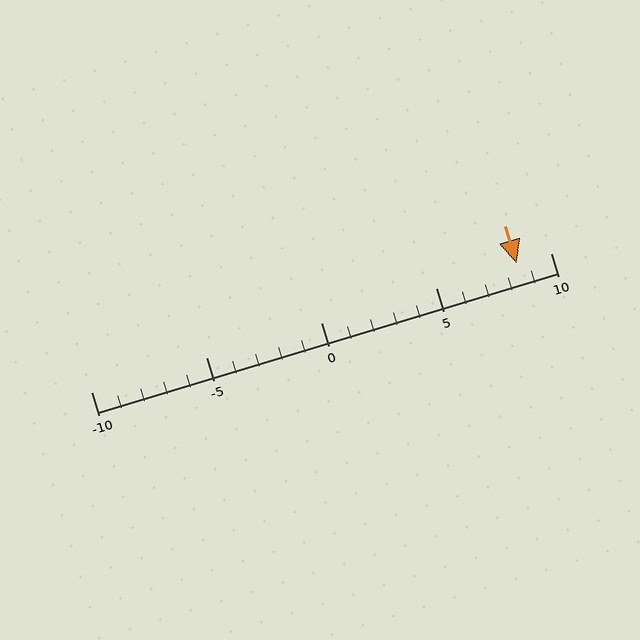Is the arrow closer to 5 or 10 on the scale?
The arrow is closer to 10.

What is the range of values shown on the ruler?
The ruler shows values from -10 to 10.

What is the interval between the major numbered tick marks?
The major tick marks are spaced 5 units apart.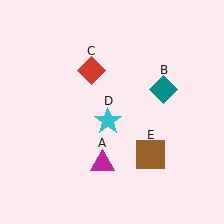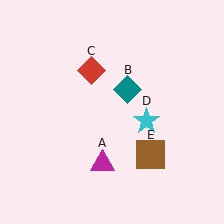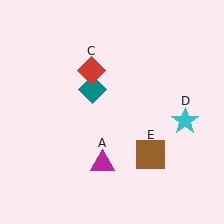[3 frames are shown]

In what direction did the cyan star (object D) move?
The cyan star (object D) moved right.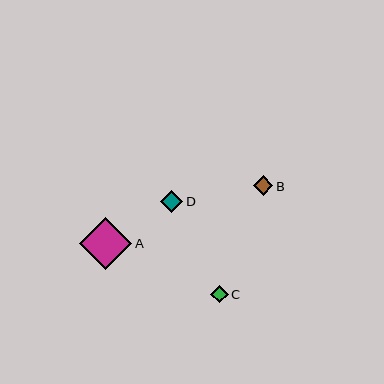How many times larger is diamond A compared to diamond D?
Diamond A is approximately 2.3 times the size of diamond D.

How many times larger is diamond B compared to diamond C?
Diamond B is approximately 1.1 times the size of diamond C.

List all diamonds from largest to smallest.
From largest to smallest: A, D, B, C.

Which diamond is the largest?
Diamond A is the largest with a size of approximately 52 pixels.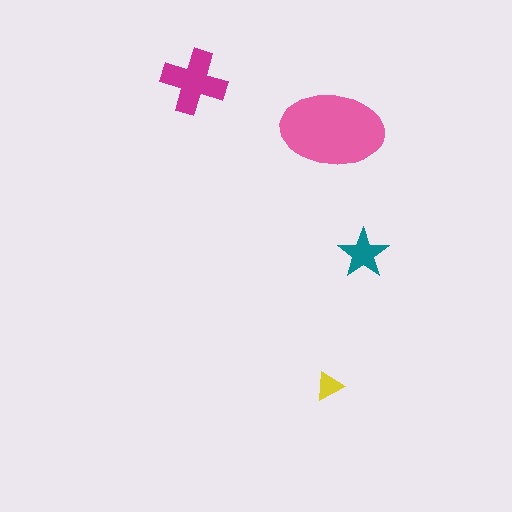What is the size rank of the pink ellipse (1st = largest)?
1st.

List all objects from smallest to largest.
The yellow triangle, the teal star, the magenta cross, the pink ellipse.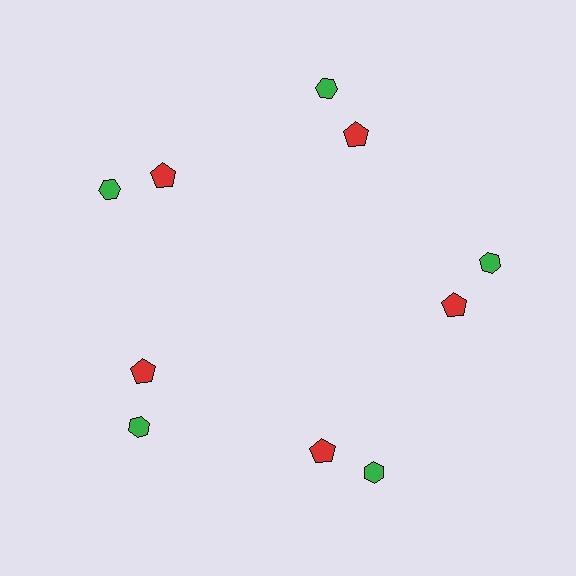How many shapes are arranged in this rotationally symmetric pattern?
There are 10 shapes, arranged in 5 groups of 2.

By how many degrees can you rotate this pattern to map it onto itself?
The pattern maps onto itself every 72 degrees of rotation.